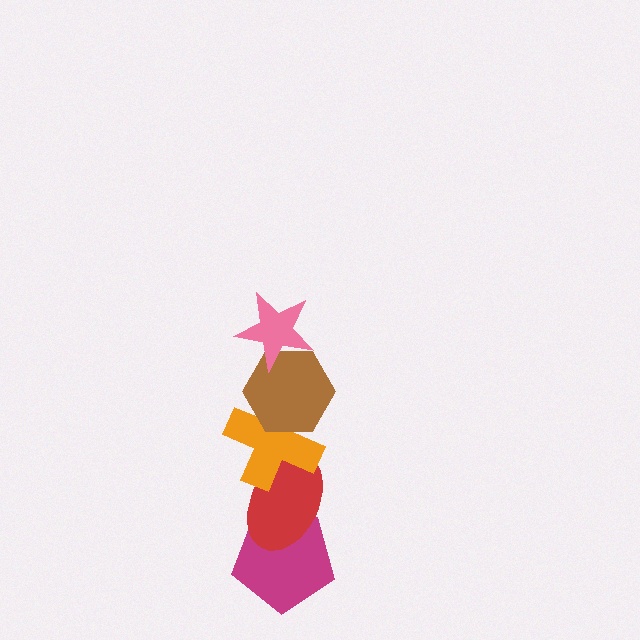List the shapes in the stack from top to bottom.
From top to bottom: the pink star, the brown hexagon, the orange cross, the red ellipse, the magenta pentagon.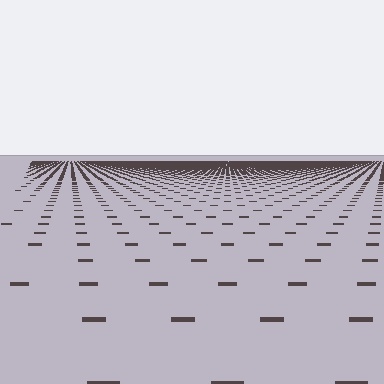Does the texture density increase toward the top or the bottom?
Density increases toward the top.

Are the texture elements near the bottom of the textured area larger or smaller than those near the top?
Larger. Near the bottom, elements are closer to the viewer and appear at a bigger on-screen size.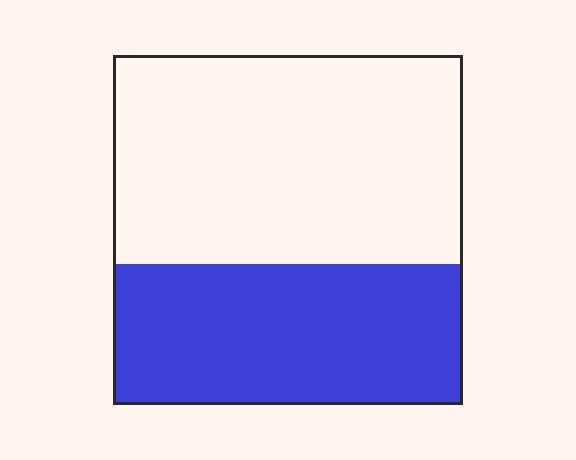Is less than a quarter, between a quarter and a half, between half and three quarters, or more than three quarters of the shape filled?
Between a quarter and a half.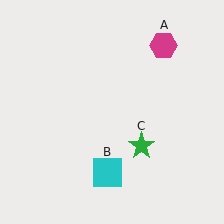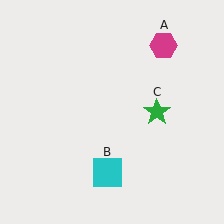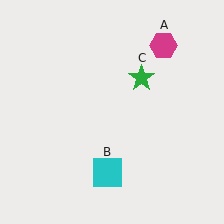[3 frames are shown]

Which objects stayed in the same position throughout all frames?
Magenta hexagon (object A) and cyan square (object B) remained stationary.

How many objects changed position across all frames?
1 object changed position: green star (object C).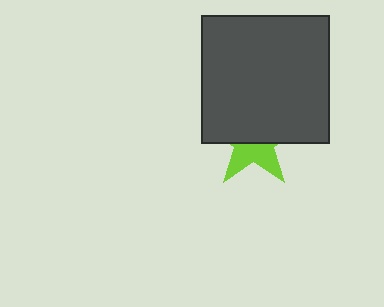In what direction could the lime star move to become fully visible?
The lime star could move down. That would shift it out from behind the dark gray square entirely.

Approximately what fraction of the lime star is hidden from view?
Roughly 57% of the lime star is hidden behind the dark gray square.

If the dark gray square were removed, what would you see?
You would see the complete lime star.